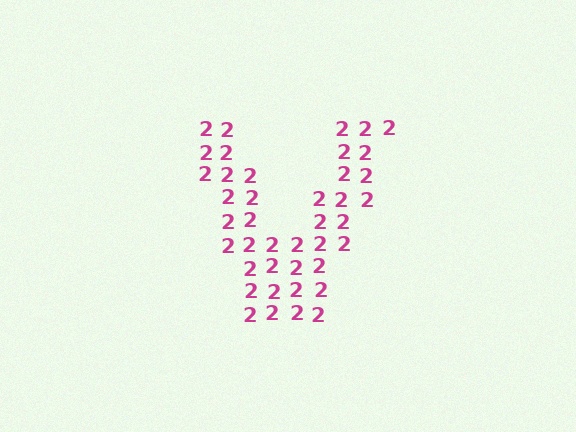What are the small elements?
The small elements are digit 2's.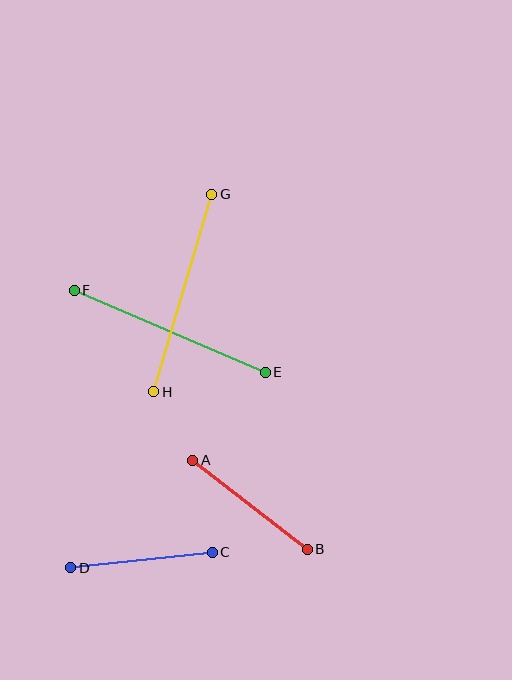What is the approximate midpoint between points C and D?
The midpoint is at approximately (141, 560) pixels.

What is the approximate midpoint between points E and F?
The midpoint is at approximately (170, 331) pixels.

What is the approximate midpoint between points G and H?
The midpoint is at approximately (183, 293) pixels.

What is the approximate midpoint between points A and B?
The midpoint is at approximately (250, 505) pixels.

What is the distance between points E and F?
The distance is approximately 208 pixels.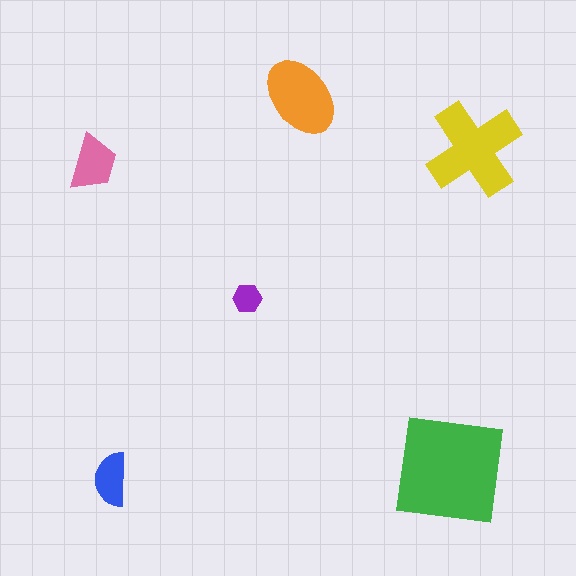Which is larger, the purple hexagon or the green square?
The green square.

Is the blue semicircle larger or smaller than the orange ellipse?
Smaller.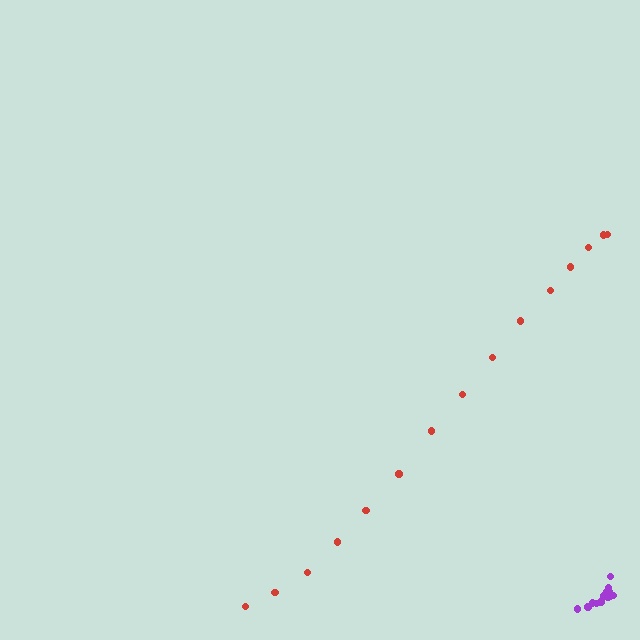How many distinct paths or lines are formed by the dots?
There are 2 distinct paths.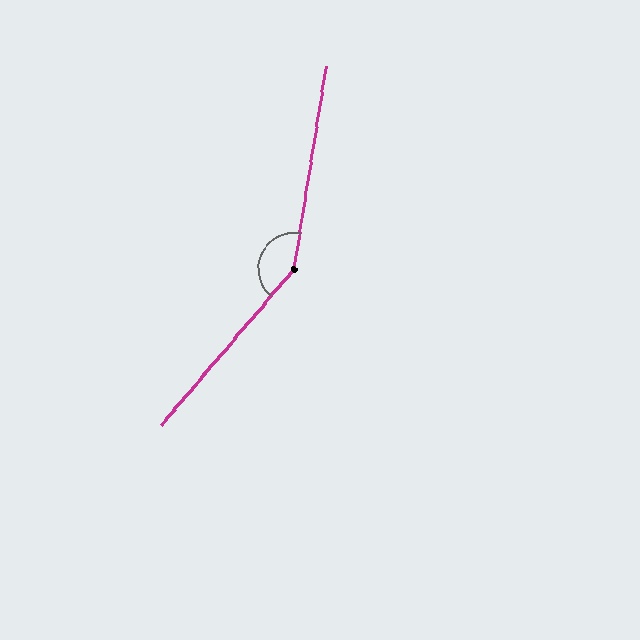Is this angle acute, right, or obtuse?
It is obtuse.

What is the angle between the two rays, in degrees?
Approximately 149 degrees.